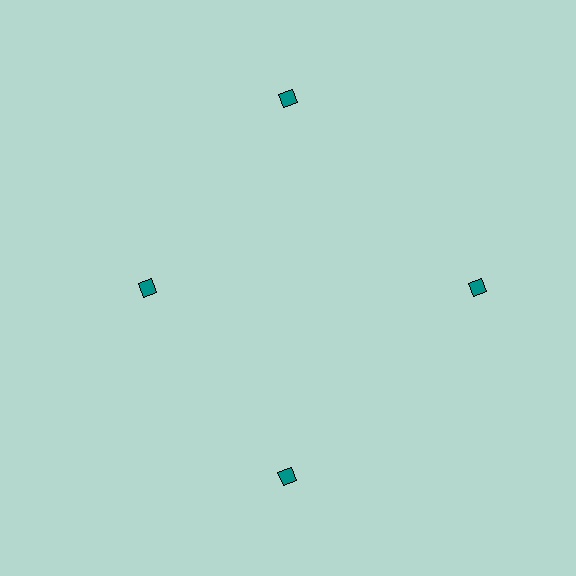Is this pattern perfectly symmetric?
No. The 4 teal diamonds are arranged in a ring, but one element near the 9 o'clock position is pulled inward toward the center, breaking the 4-fold rotational symmetry.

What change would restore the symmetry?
The symmetry would be restored by moving it outward, back onto the ring so that all 4 diamonds sit at equal angles and equal distance from the center.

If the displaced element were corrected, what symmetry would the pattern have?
It would have 4-fold rotational symmetry — the pattern would map onto itself every 90 degrees.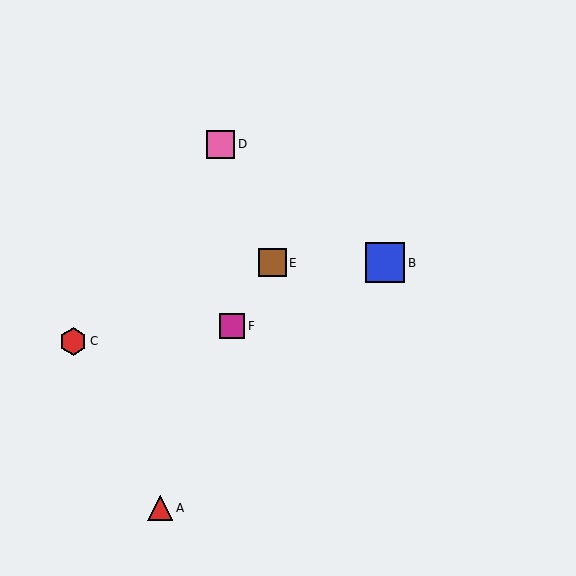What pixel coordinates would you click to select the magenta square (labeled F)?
Click at (232, 326) to select the magenta square F.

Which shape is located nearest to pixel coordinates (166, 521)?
The red triangle (labeled A) at (160, 508) is nearest to that location.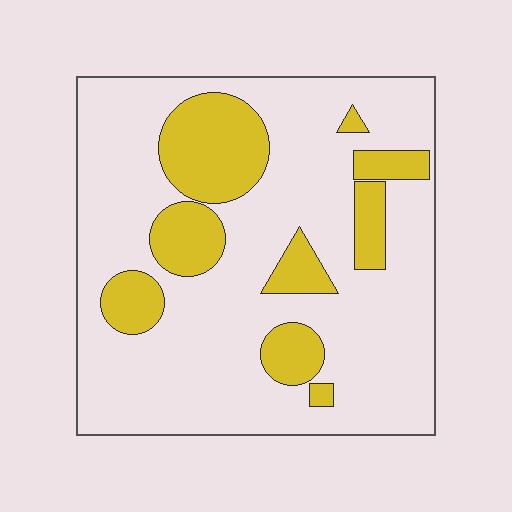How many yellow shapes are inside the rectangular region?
9.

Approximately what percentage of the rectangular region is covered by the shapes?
Approximately 25%.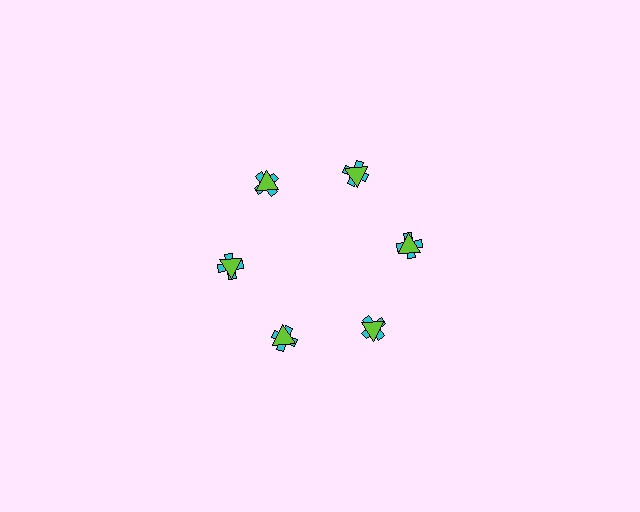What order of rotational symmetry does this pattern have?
This pattern has 6-fold rotational symmetry.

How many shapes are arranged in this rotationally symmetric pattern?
There are 12 shapes, arranged in 6 groups of 2.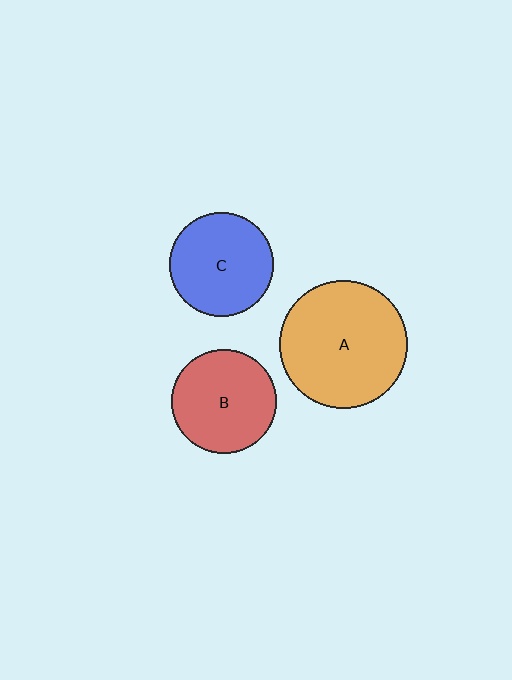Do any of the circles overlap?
No, none of the circles overlap.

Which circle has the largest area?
Circle A (orange).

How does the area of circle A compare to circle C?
Approximately 1.5 times.